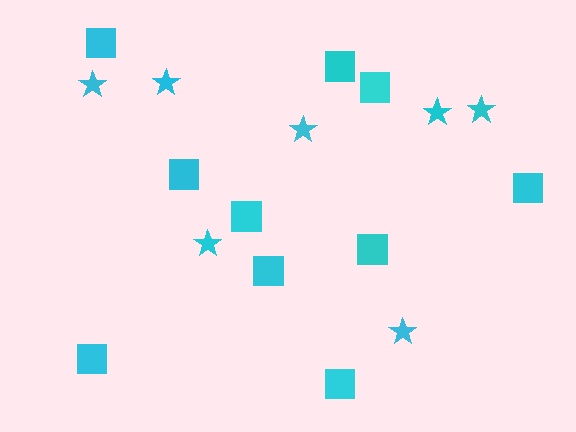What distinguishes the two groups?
There are 2 groups: one group of squares (10) and one group of stars (7).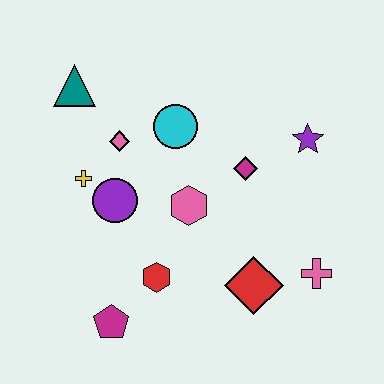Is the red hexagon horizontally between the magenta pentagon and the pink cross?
Yes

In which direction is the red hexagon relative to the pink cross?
The red hexagon is to the left of the pink cross.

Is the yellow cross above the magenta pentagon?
Yes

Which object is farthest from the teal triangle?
The pink cross is farthest from the teal triangle.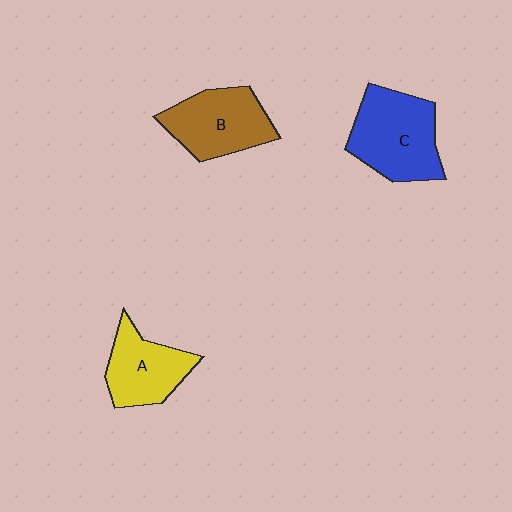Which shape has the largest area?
Shape C (blue).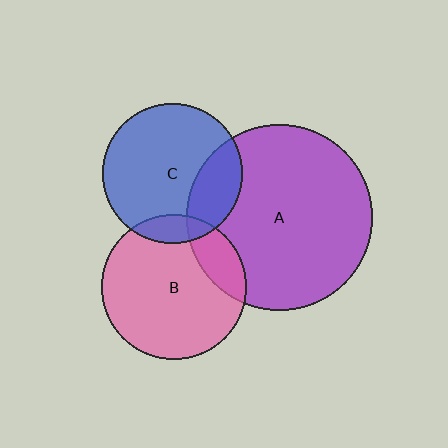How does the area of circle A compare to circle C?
Approximately 1.8 times.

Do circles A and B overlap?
Yes.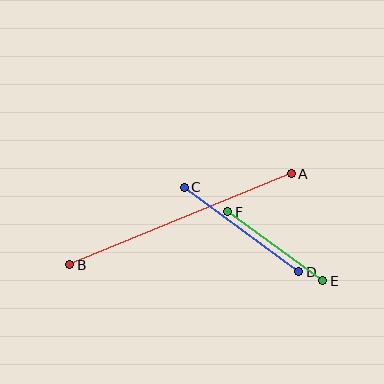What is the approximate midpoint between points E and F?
The midpoint is at approximately (275, 246) pixels.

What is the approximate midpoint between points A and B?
The midpoint is at approximately (180, 219) pixels.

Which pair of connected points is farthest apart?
Points A and B are farthest apart.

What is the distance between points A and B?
The distance is approximately 240 pixels.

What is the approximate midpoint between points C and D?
The midpoint is at approximately (242, 229) pixels.